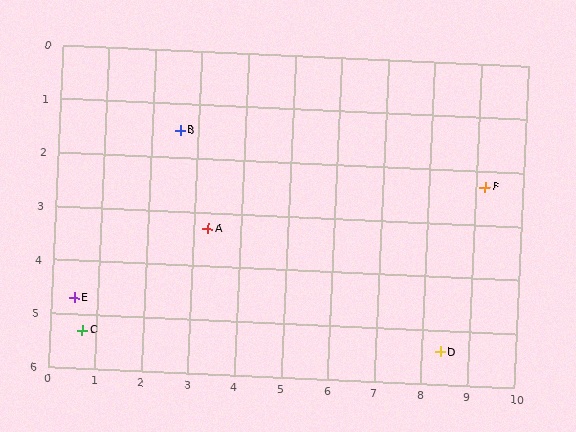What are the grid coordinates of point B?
Point B is at approximately (2.6, 1.5).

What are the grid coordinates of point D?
Point D is at approximately (8.4, 5.4).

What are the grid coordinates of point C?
Point C is at approximately (0.7, 5.3).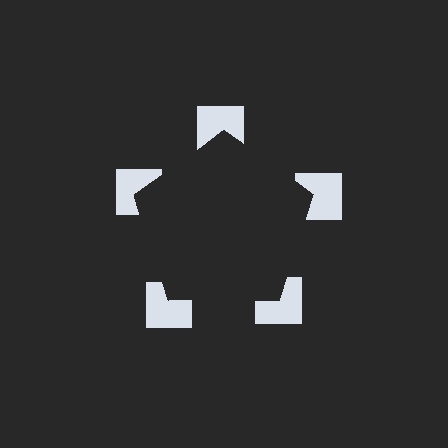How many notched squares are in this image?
There are 5 — one at each vertex of the illusory pentagon.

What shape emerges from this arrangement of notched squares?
An illusory pentagon — its edges are inferred from the aligned wedge cuts in the notched squares, not physically drawn.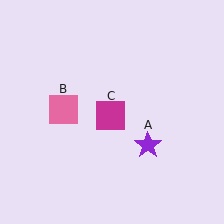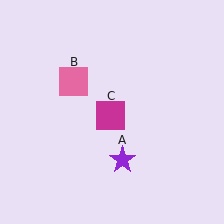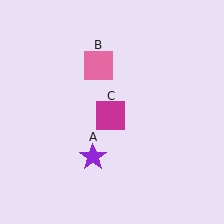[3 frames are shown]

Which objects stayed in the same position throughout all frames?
Magenta square (object C) remained stationary.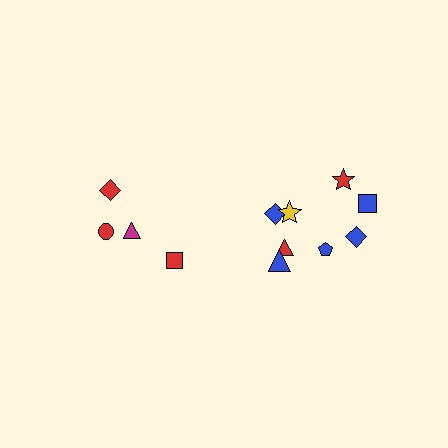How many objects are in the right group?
There are 8 objects.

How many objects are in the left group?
There are 4 objects.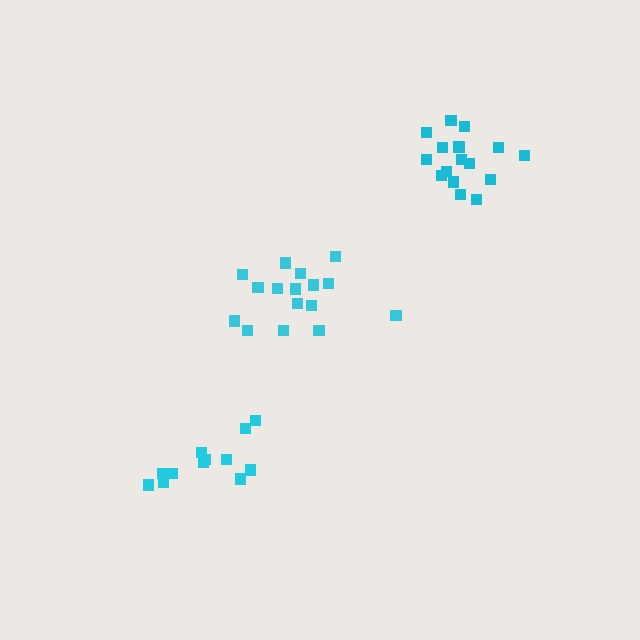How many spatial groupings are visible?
There are 3 spatial groupings.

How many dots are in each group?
Group 1: 16 dots, Group 2: 16 dots, Group 3: 12 dots (44 total).